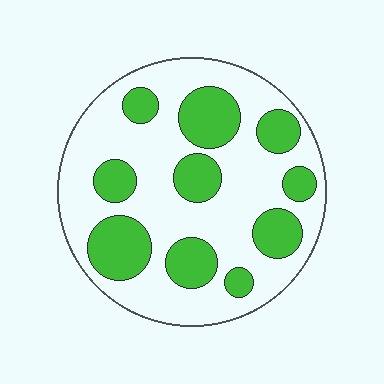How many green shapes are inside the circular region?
10.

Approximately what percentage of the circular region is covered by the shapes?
Approximately 30%.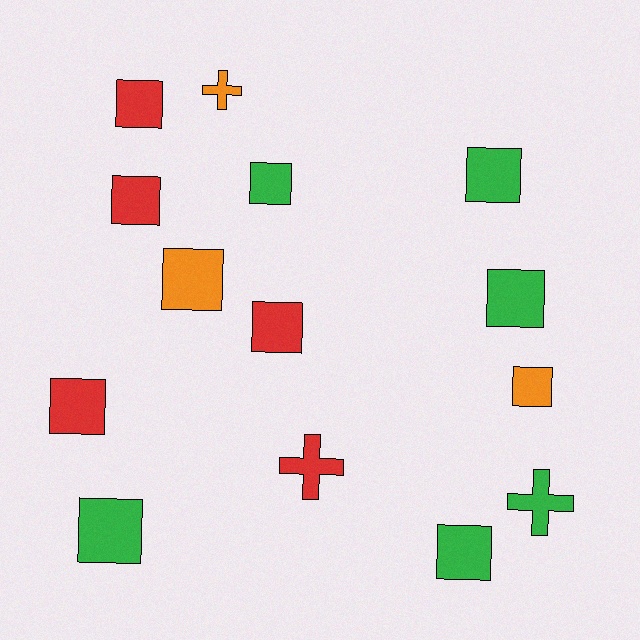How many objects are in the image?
There are 14 objects.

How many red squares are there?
There are 4 red squares.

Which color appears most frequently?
Green, with 6 objects.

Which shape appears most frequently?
Square, with 11 objects.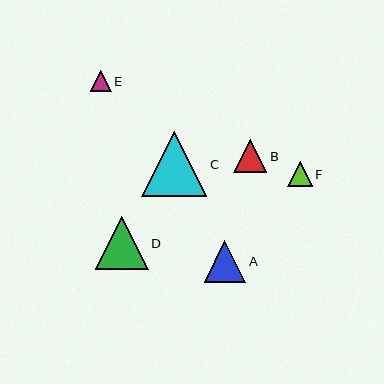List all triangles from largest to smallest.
From largest to smallest: C, D, A, B, F, E.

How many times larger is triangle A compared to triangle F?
Triangle A is approximately 1.7 times the size of triangle F.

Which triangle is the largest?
Triangle C is the largest with a size of approximately 65 pixels.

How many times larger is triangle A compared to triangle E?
Triangle A is approximately 2.0 times the size of triangle E.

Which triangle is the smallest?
Triangle E is the smallest with a size of approximately 21 pixels.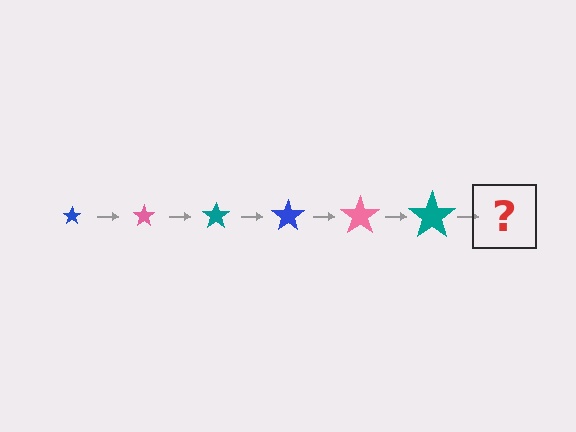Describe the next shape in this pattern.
It should be a blue star, larger than the previous one.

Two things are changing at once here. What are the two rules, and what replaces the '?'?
The two rules are that the star grows larger each step and the color cycles through blue, pink, and teal. The '?' should be a blue star, larger than the previous one.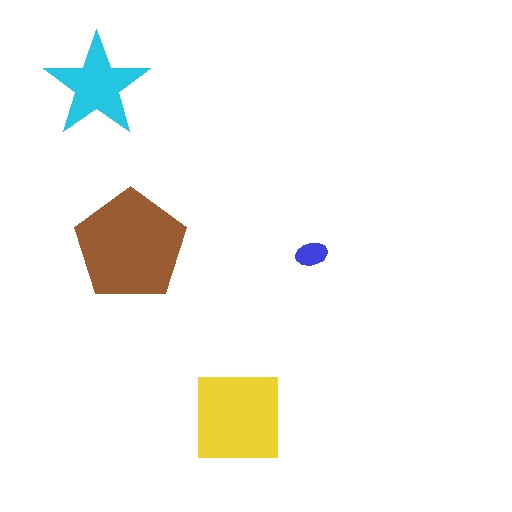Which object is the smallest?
The blue ellipse.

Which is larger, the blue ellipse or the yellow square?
The yellow square.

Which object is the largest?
The brown pentagon.